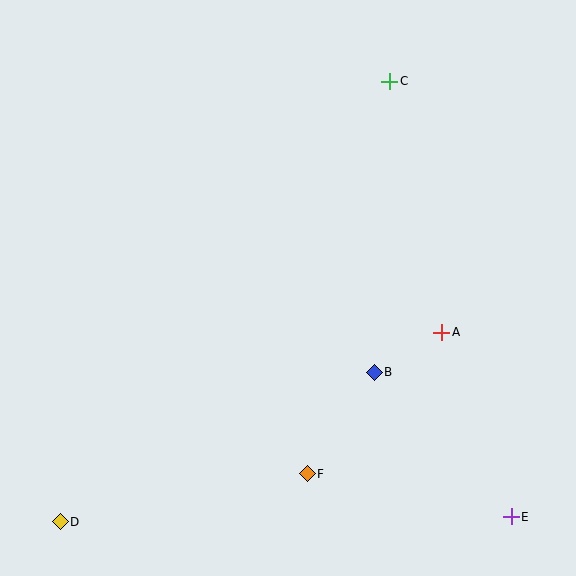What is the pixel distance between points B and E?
The distance between B and E is 199 pixels.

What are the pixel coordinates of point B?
Point B is at (374, 372).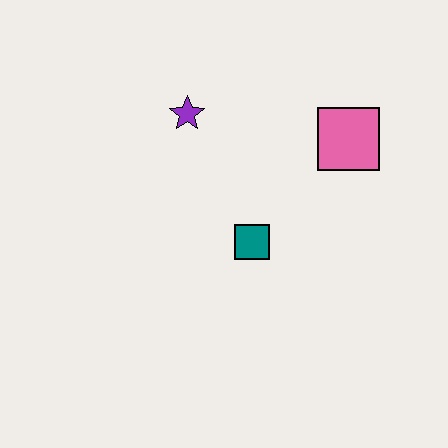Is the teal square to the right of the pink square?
No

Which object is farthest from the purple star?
The pink square is farthest from the purple star.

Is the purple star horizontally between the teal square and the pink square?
No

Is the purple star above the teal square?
Yes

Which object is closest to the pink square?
The teal square is closest to the pink square.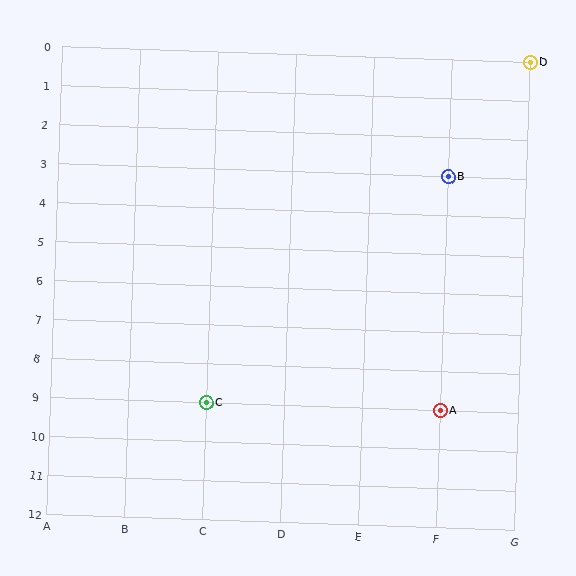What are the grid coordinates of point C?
Point C is at grid coordinates (C, 9).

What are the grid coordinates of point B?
Point B is at grid coordinates (F, 3).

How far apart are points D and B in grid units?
Points D and B are 1 column and 3 rows apart (about 3.2 grid units diagonally).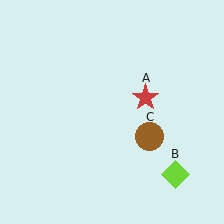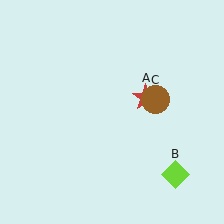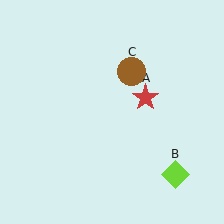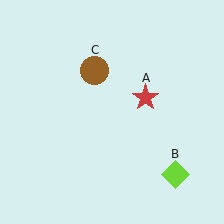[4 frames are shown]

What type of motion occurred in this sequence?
The brown circle (object C) rotated counterclockwise around the center of the scene.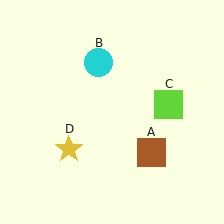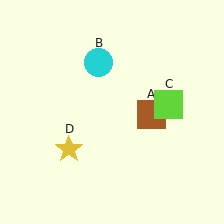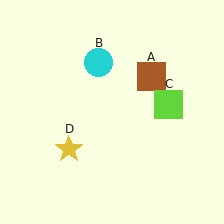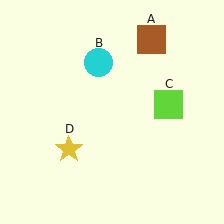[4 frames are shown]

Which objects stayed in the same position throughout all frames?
Cyan circle (object B) and lime square (object C) and yellow star (object D) remained stationary.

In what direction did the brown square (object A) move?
The brown square (object A) moved up.